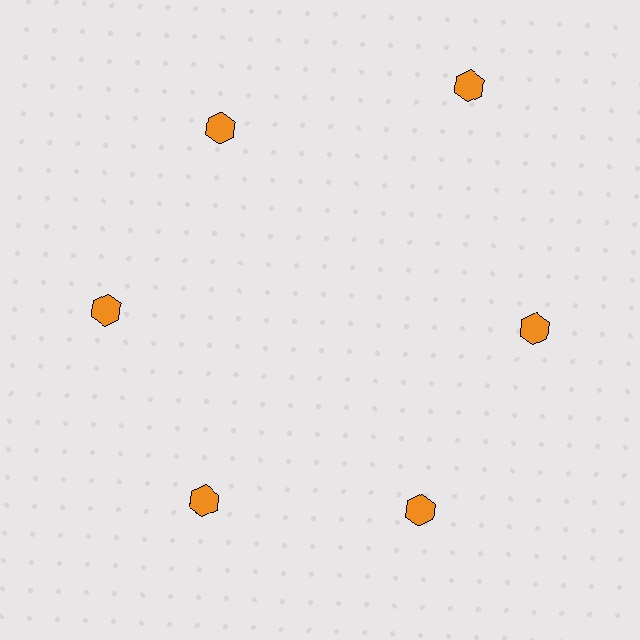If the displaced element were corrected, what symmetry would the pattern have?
It would have 6-fold rotational symmetry — the pattern would map onto itself every 60 degrees.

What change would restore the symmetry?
The symmetry would be restored by moving it inward, back onto the ring so that all 6 hexagons sit at equal angles and equal distance from the center.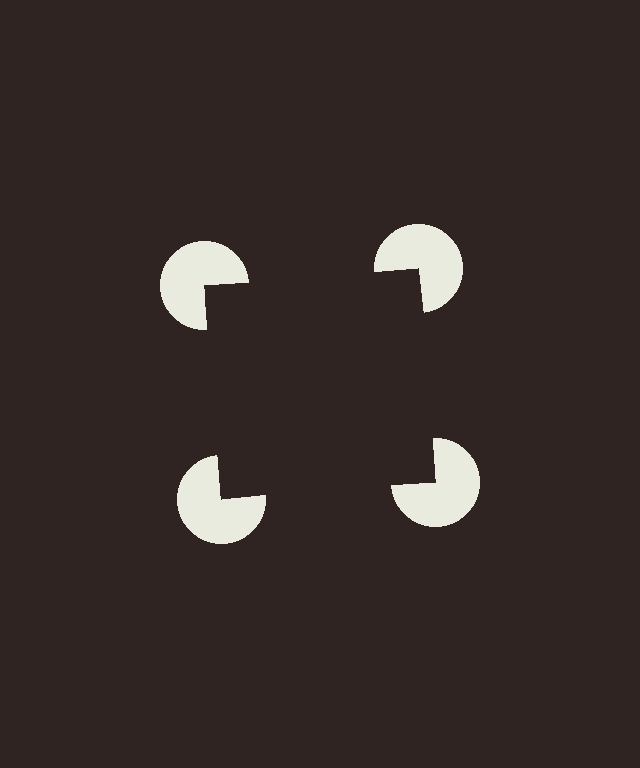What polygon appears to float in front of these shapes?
An illusory square — its edges are inferred from the aligned wedge cuts in the pac-man discs, not physically drawn.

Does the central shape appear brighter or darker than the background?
It typically appears slightly darker than the background, even though no actual brightness change is drawn.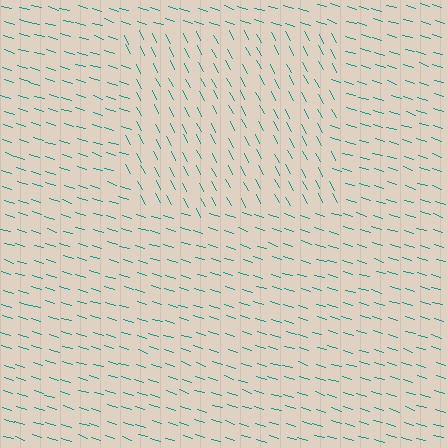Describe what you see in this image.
The image is filled with small teal line segments. A rectangle region in the image has lines oriented differently from the surrounding lines, creating a visible texture boundary.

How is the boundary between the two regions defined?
The boundary is defined purely by a change in line orientation (approximately 45 degrees difference). All lines are the same color and thickness.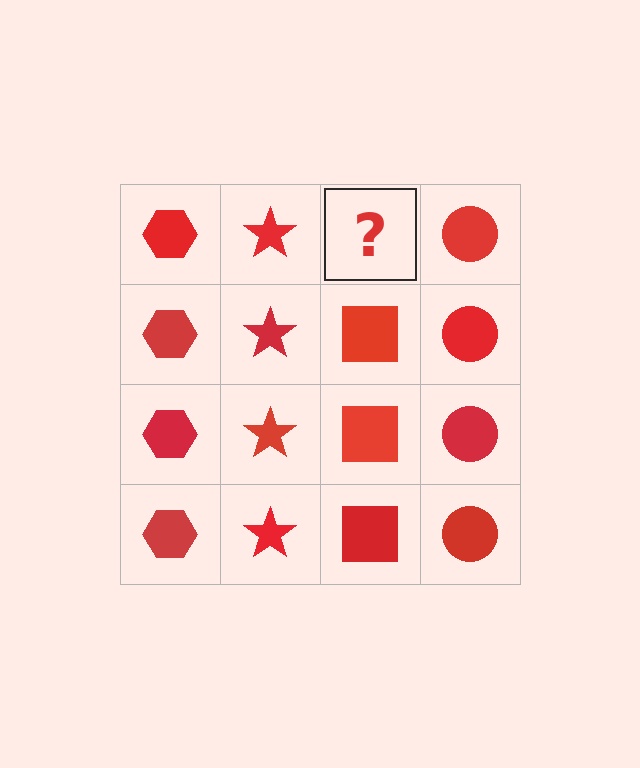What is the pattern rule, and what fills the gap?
The rule is that each column has a consistent shape. The gap should be filled with a red square.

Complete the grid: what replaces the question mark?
The question mark should be replaced with a red square.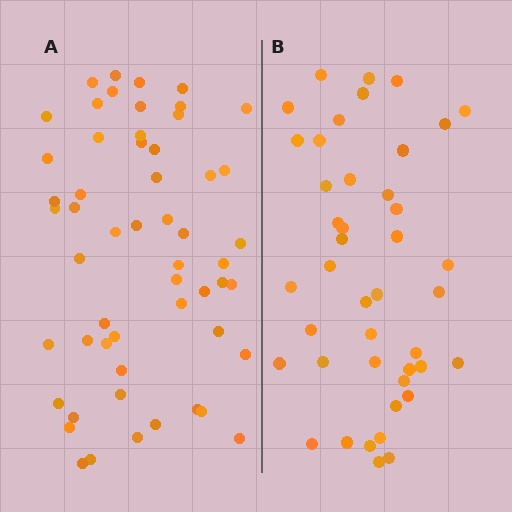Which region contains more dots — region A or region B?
Region A (the left region) has more dots.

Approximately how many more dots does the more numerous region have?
Region A has roughly 12 or so more dots than region B.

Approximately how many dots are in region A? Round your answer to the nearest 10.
About 60 dots. (The exact count is 55, which rounds to 60.)